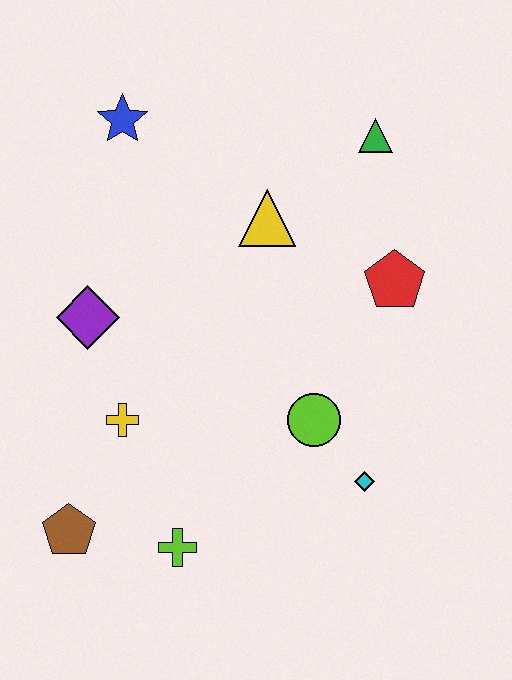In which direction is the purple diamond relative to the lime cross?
The purple diamond is above the lime cross.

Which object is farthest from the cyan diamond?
The blue star is farthest from the cyan diamond.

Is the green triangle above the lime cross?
Yes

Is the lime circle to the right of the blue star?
Yes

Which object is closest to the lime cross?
The brown pentagon is closest to the lime cross.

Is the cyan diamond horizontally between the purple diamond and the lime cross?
No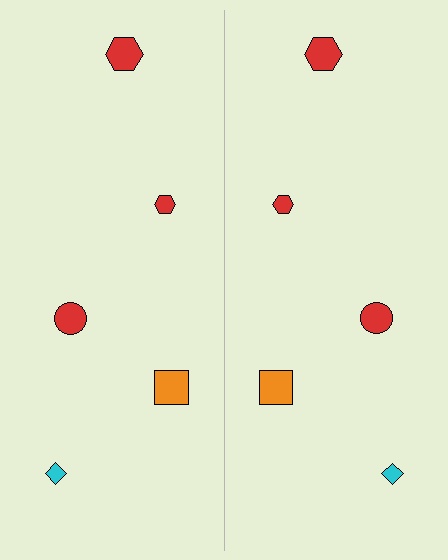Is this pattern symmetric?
Yes, this pattern has bilateral (reflection) symmetry.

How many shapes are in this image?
There are 10 shapes in this image.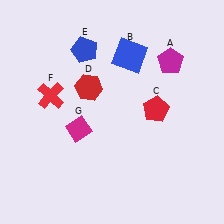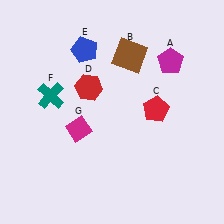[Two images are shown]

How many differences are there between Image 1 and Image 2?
There are 2 differences between the two images.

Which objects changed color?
B changed from blue to brown. F changed from red to teal.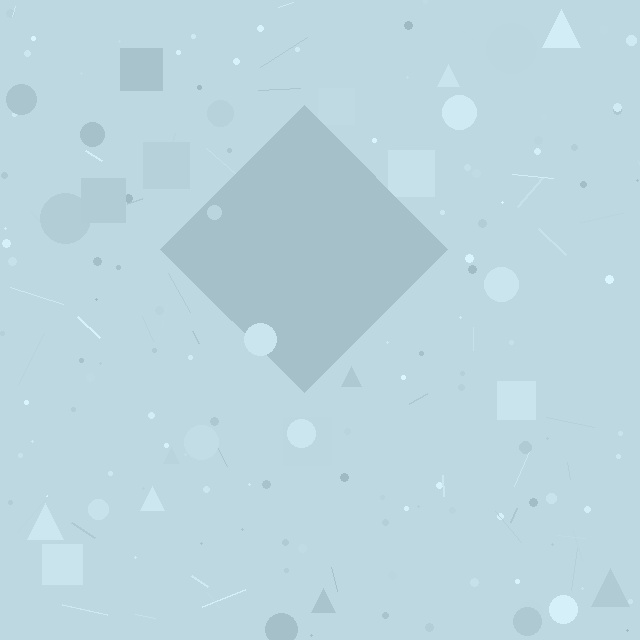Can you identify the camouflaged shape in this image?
The camouflaged shape is a diamond.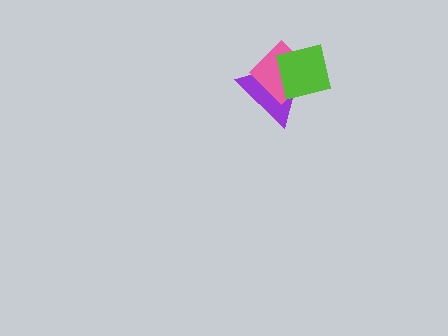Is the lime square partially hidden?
No, no other shape covers it.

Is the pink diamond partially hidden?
Yes, it is partially covered by another shape.